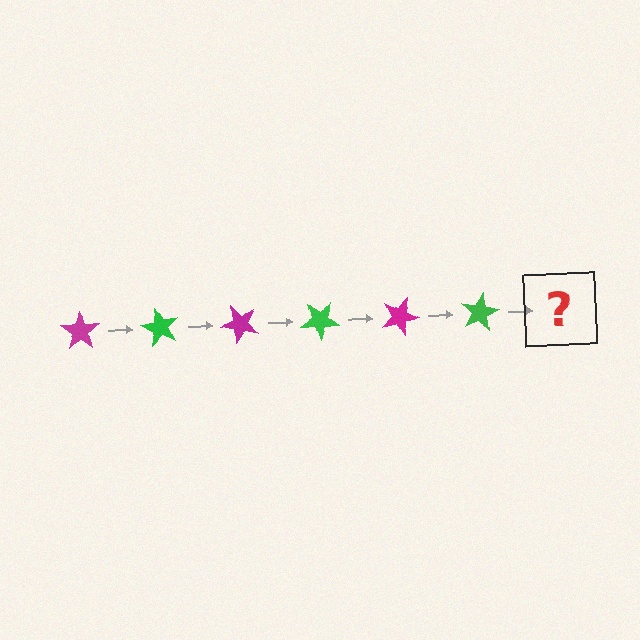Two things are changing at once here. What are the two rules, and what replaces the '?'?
The two rules are that it rotates 60 degrees each step and the color cycles through magenta and green. The '?' should be a magenta star, rotated 360 degrees from the start.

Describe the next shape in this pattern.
It should be a magenta star, rotated 360 degrees from the start.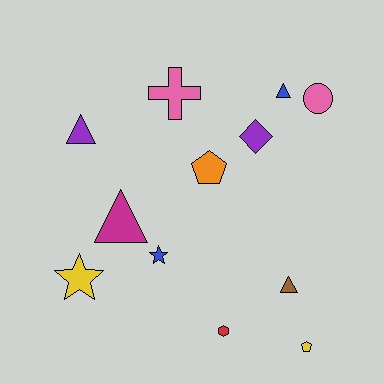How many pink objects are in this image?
There are 2 pink objects.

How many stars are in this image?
There are 2 stars.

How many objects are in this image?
There are 12 objects.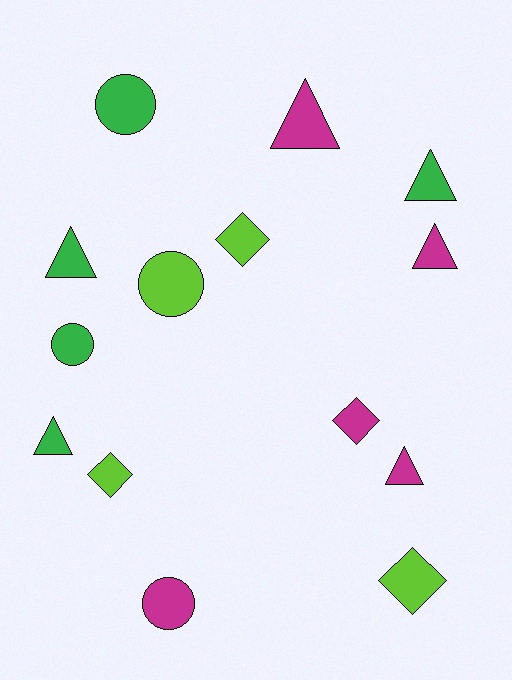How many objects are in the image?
There are 14 objects.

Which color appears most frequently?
Green, with 5 objects.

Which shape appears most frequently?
Triangle, with 6 objects.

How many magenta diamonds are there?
There is 1 magenta diamond.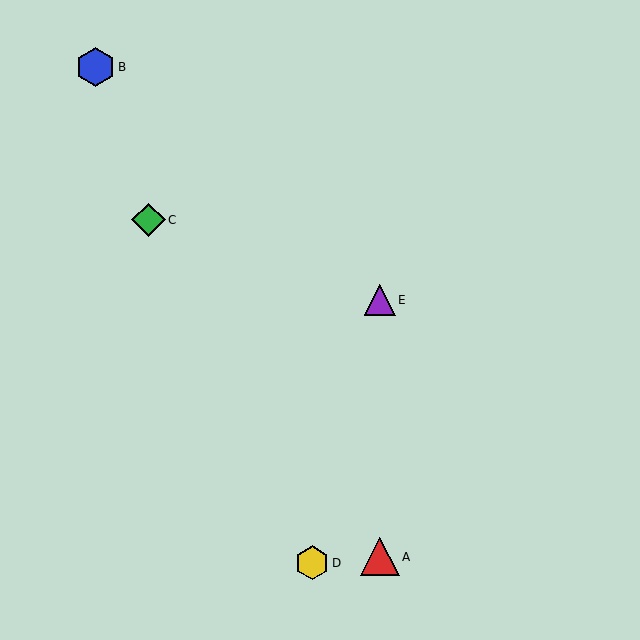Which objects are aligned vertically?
Objects A, E are aligned vertically.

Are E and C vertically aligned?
No, E is at x≈380 and C is at x≈148.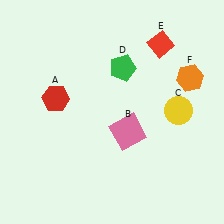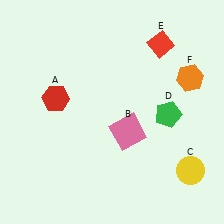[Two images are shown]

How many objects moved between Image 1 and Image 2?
2 objects moved between the two images.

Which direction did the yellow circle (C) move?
The yellow circle (C) moved down.